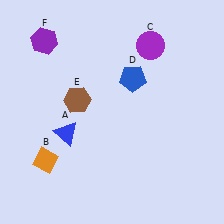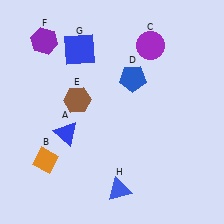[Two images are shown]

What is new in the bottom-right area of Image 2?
A blue triangle (H) was added in the bottom-right area of Image 2.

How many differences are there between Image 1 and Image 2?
There are 2 differences between the two images.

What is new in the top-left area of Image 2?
A blue square (G) was added in the top-left area of Image 2.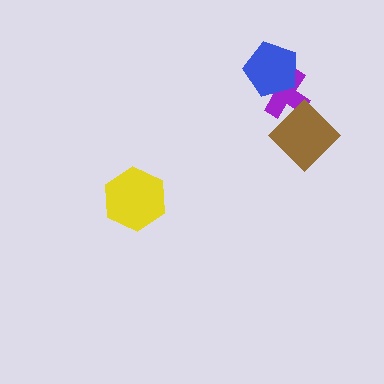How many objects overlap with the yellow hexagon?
0 objects overlap with the yellow hexagon.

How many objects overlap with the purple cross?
2 objects overlap with the purple cross.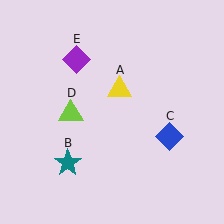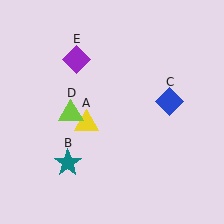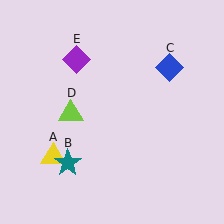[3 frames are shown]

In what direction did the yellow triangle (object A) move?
The yellow triangle (object A) moved down and to the left.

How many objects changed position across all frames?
2 objects changed position: yellow triangle (object A), blue diamond (object C).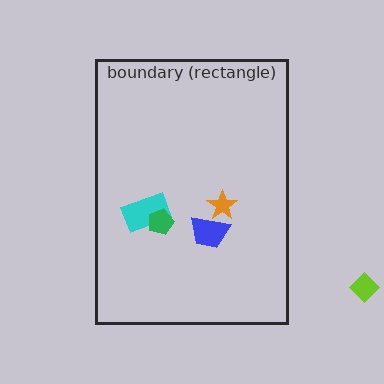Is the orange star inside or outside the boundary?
Inside.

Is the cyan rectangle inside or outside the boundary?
Inside.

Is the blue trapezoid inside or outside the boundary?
Inside.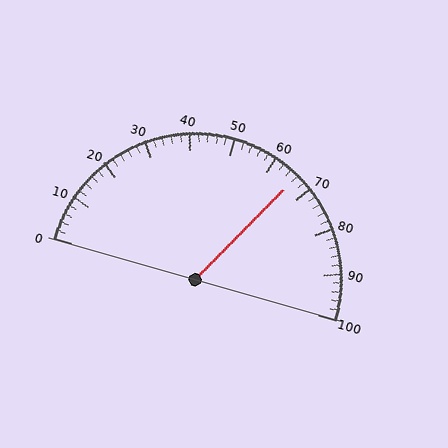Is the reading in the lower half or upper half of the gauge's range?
The reading is in the upper half of the range (0 to 100).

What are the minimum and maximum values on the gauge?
The gauge ranges from 0 to 100.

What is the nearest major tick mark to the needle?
The nearest major tick mark is 70.